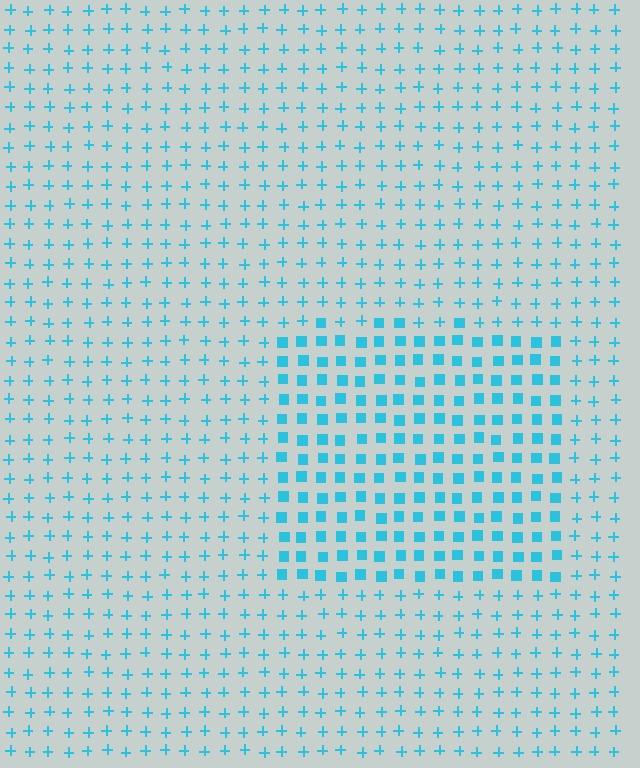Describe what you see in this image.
The image is filled with small cyan elements arranged in a uniform grid. A rectangle-shaped region contains squares, while the surrounding area contains plus signs. The boundary is defined purely by the change in element shape.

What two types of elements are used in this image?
The image uses squares inside the rectangle region and plus signs outside it.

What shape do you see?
I see a rectangle.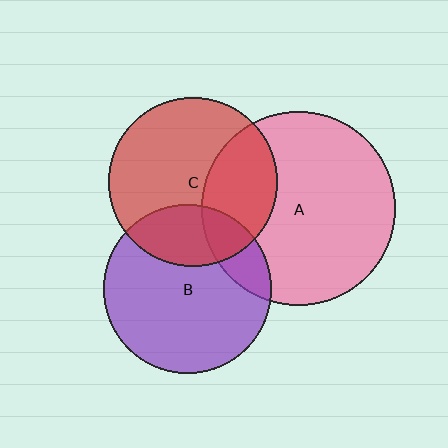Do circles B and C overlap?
Yes.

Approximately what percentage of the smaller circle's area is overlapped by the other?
Approximately 25%.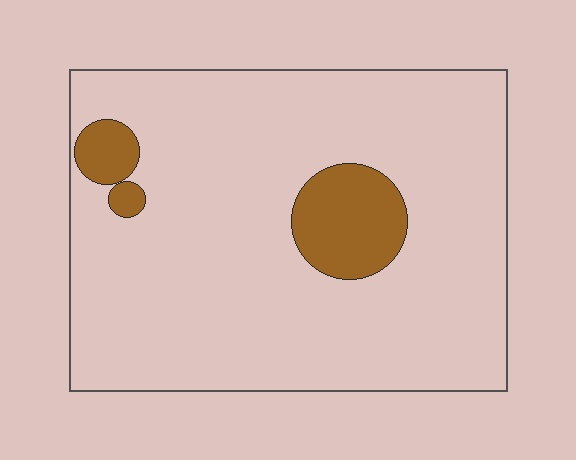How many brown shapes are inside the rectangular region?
3.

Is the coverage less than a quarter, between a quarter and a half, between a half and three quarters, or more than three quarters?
Less than a quarter.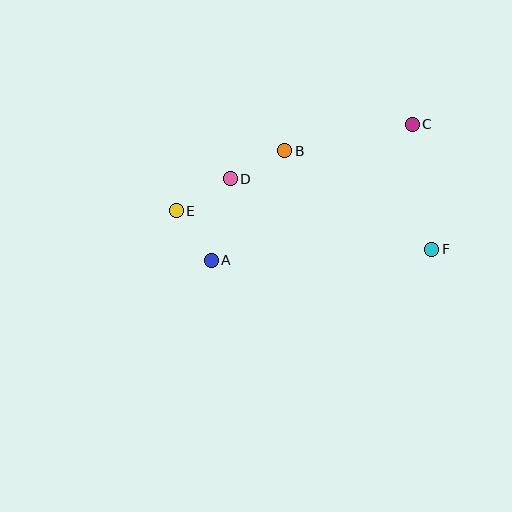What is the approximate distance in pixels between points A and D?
The distance between A and D is approximately 83 pixels.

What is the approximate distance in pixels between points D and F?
The distance between D and F is approximately 213 pixels.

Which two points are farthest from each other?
Points E and F are farthest from each other.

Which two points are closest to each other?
Points A and E are closest to each other.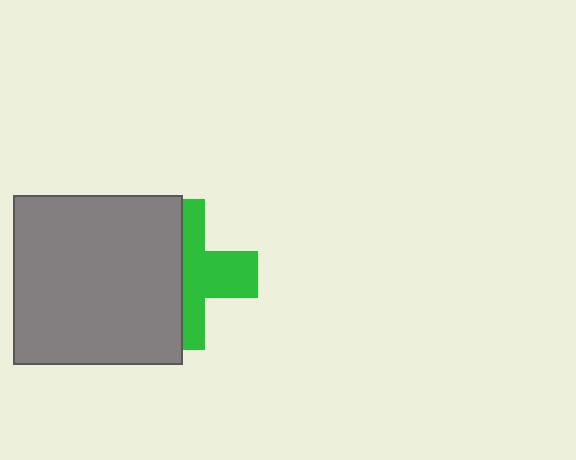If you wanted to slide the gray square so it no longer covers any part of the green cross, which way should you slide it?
Slide it left — that is the most direct way to separate the two shapes.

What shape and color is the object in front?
The object in front is a gray square.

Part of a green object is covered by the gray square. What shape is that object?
It is a cross.